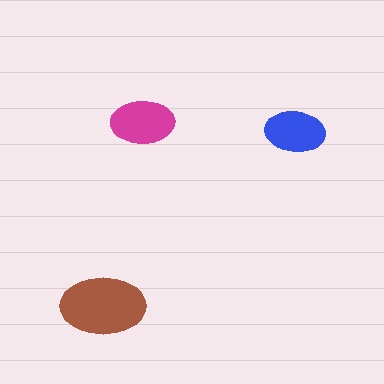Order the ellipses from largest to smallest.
the brown one, the magenta one, the blue one.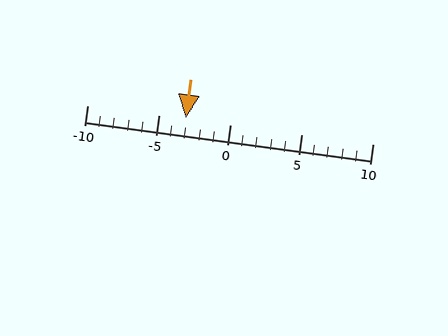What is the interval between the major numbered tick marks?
The major tick marks are spaced 5 units apart.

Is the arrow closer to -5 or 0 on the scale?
The arrow is closer to -5.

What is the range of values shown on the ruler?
The ruler shows values from -10 to 10.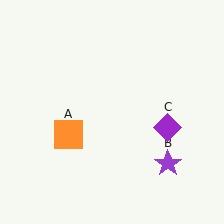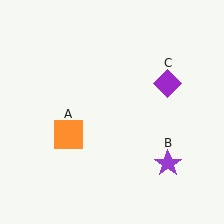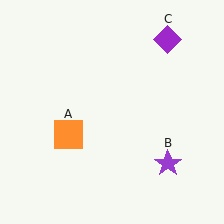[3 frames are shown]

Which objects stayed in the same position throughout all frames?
Orange square (object A) and purple star (object B) remained stationary.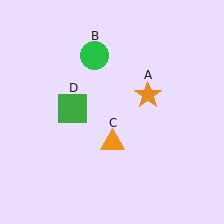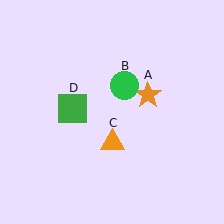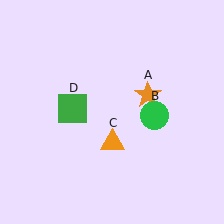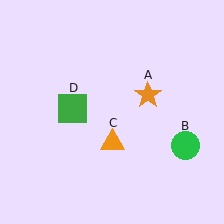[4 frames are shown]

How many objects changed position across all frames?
1 object changed position: green circle (object B).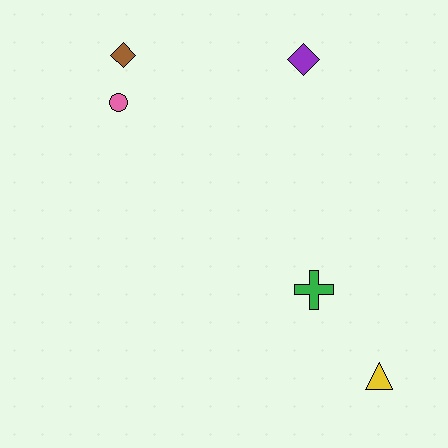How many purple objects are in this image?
There is 1 purple object.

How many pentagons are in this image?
There are no pentagons.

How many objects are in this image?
There are 5 objects.